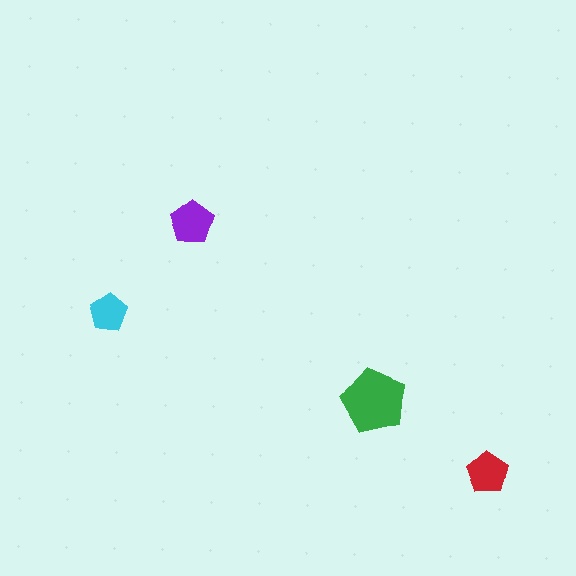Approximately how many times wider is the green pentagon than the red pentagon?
About 1.5 times wider.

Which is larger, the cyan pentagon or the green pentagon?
The green one.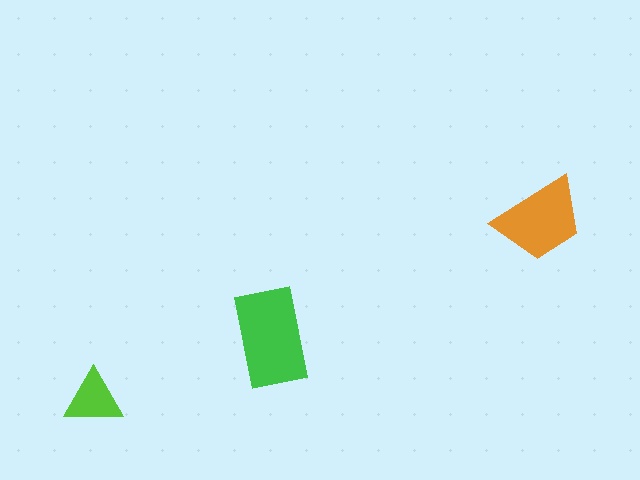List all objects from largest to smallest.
The green rectangle, the orange trapezoid, the lime triangle.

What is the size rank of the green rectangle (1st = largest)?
1st.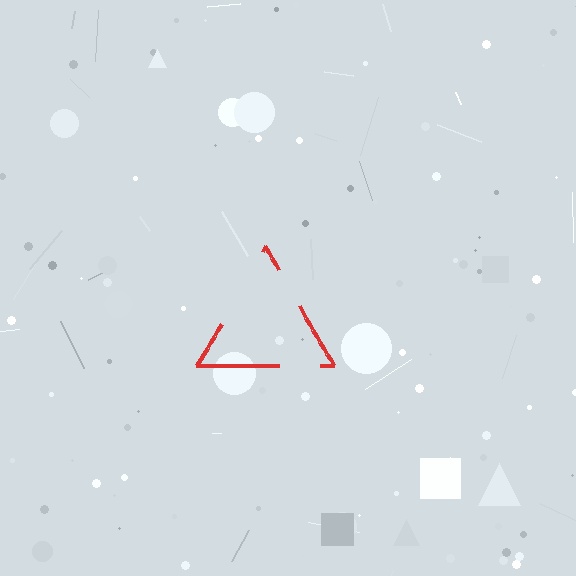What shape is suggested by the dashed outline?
The dashed outline suggests a triangle.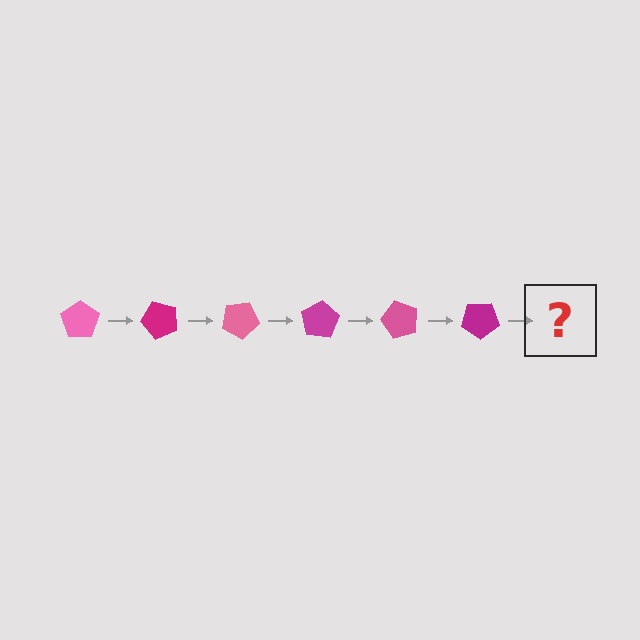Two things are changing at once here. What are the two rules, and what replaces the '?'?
The two rules are that it rotates 50 degrees each step and the color cycles through pink and magenta. The '?' should be a pink pentagon, rotated 300 degrees from the start.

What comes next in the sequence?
The next element should be a pink pentagon, rotated 300 degrees from the start.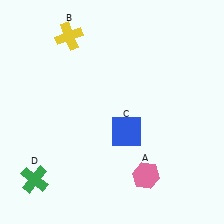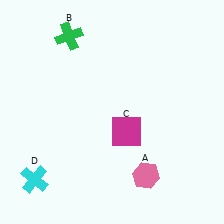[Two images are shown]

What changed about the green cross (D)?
In Image 1, D is green. In Image 2, it changed to cyan.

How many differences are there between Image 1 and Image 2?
There are 3 differences between the two images.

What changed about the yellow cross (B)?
In Image 1, B is yellow. In Image 2, it changed to green.